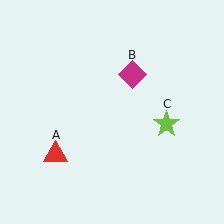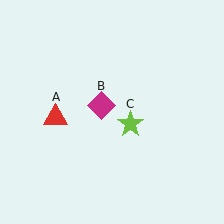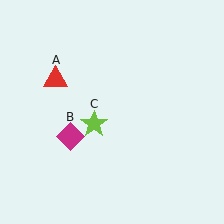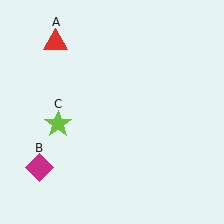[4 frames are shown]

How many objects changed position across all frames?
3 objects changed position: red triangle (object A), magenta diamond (object B), lime star (object C).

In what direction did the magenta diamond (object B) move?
The magenta diamond (object B) moved down and to the left.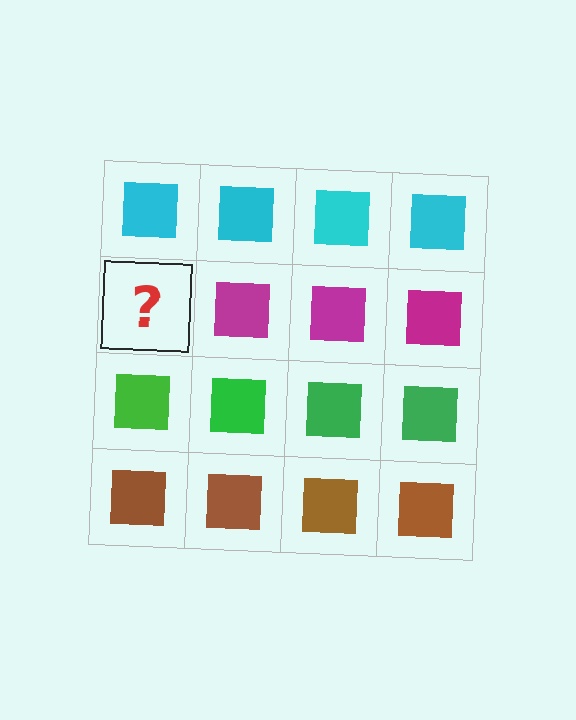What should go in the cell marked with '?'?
The missing cell should contain a magenta square.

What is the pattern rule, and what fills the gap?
The rule is that each row has a consistent color. The gap should be filled with a magenta square.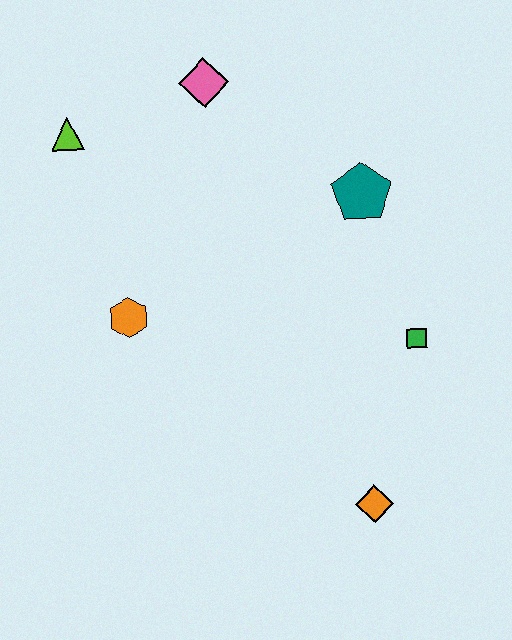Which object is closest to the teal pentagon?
The green square is closest to the teal pentagon.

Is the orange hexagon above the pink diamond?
No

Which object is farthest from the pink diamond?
The orange diamond is farthest from the pink diamond.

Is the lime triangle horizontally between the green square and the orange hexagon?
No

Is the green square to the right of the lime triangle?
Yes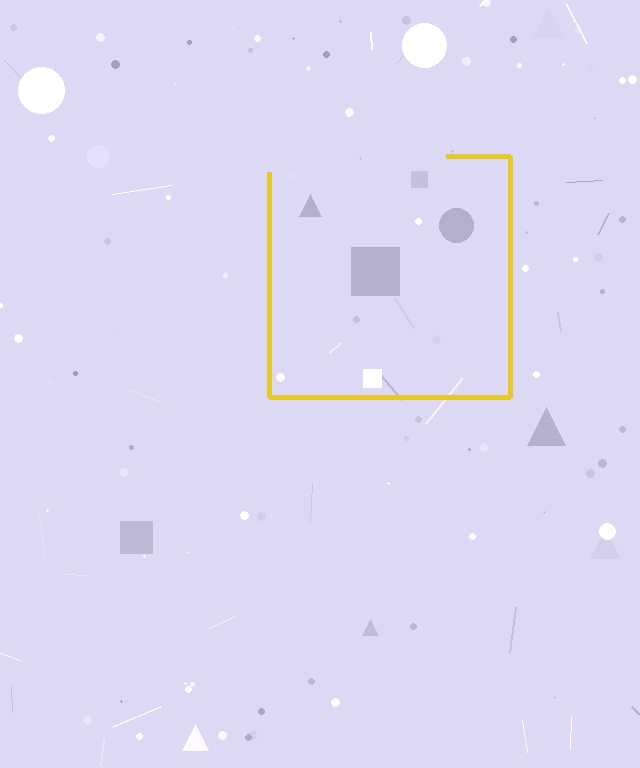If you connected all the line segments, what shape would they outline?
They would outline a square.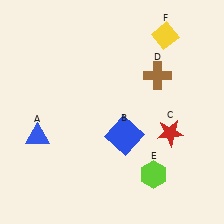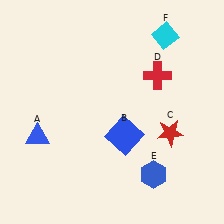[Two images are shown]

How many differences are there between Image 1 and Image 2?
There are 3 differences between the two images.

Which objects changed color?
D changed from brown to red. E changed from lime to blue. F changed from yellow to cyan.